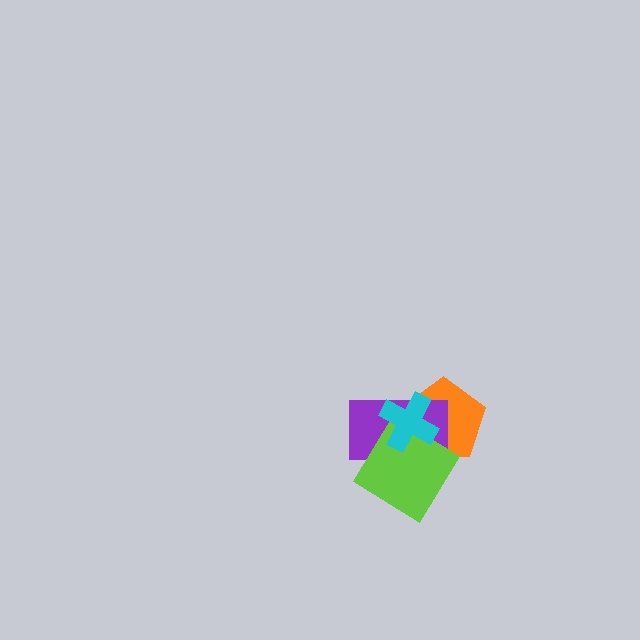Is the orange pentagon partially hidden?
Yes, it is partially covered by another shape.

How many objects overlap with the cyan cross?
3 objects overlap with the cyan cross.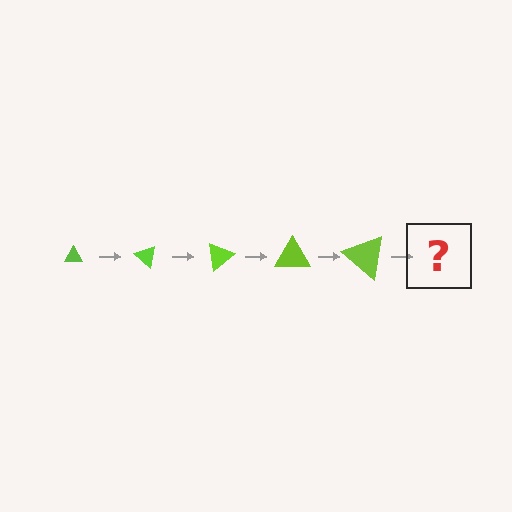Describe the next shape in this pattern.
It should be a triangle, larger than the previous one and rotated 200 degrees from the start.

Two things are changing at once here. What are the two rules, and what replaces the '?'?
The two rules are that the triangle grows larger each step and it rotates 40 degrees each step. The '?' should be a triangle, larger than the previous one and rotated 200 degrees from the start.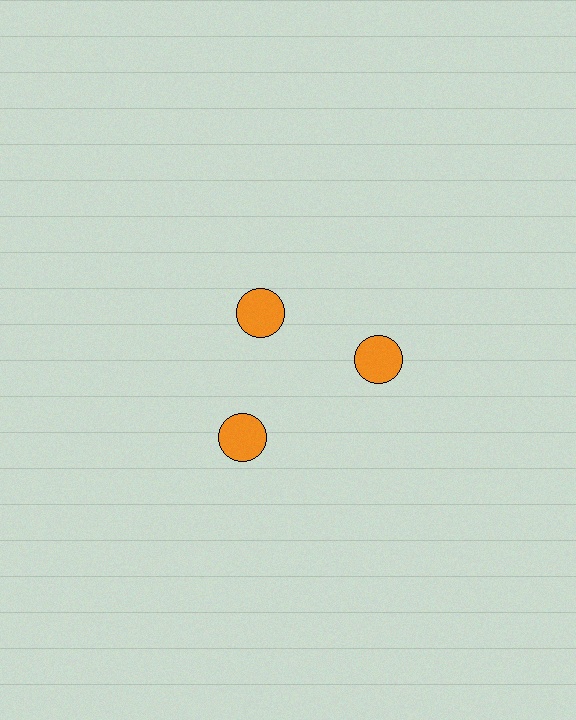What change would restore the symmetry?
The symmetry would be restored by moving it outward, back onto the ring so that all 3 circles sit at equal angles and equal distance from the center.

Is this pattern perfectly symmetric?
No. The 3 orange circles are arranged in a ring, but one element near the 11 o'clock position is pulled inward toward the center, breaking the 3-fold rotational symmetry.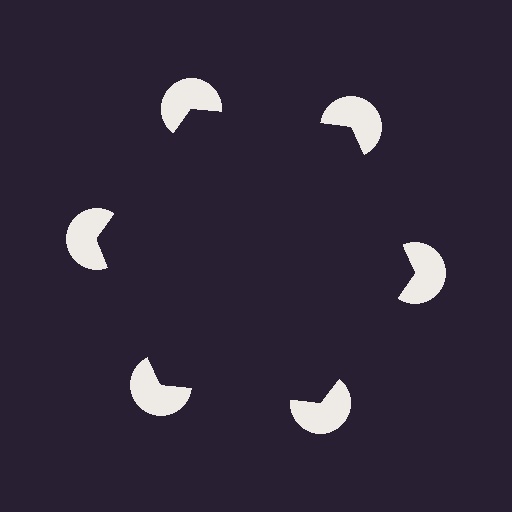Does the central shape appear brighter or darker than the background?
It typically appears slightly darker than the background, even though no actual brightness change is drawn.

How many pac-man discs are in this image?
There are 6 — one at each vertex of the illusory hexagon.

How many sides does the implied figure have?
6 sides.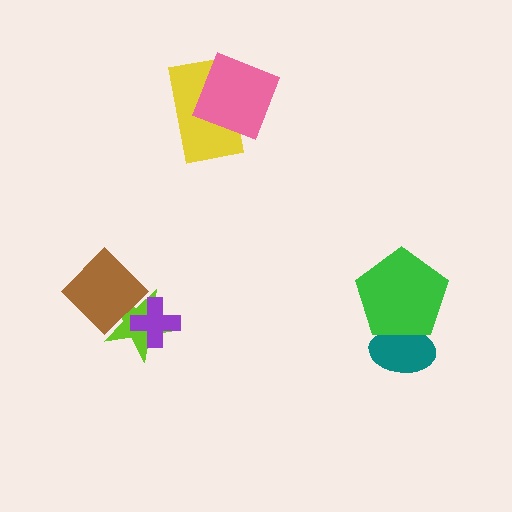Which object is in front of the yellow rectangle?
The pink diamond is in front of the yellow rectangle.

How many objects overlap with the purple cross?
2 objects overlap with the purple cross.